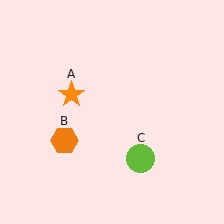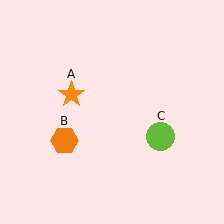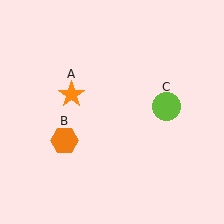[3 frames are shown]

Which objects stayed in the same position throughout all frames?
Orange star (object A) and orange hexagon (object B) remained stationary.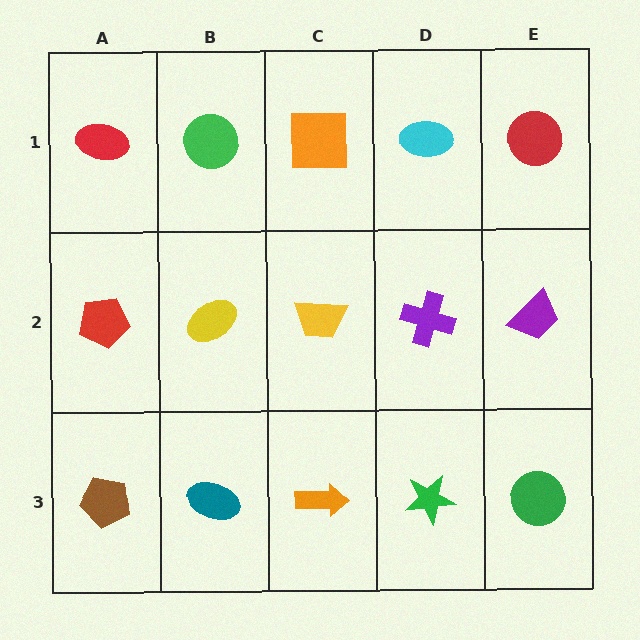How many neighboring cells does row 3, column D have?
3.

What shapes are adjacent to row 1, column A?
A red pentagon (row 2, column A), a green circle (row 1, column B).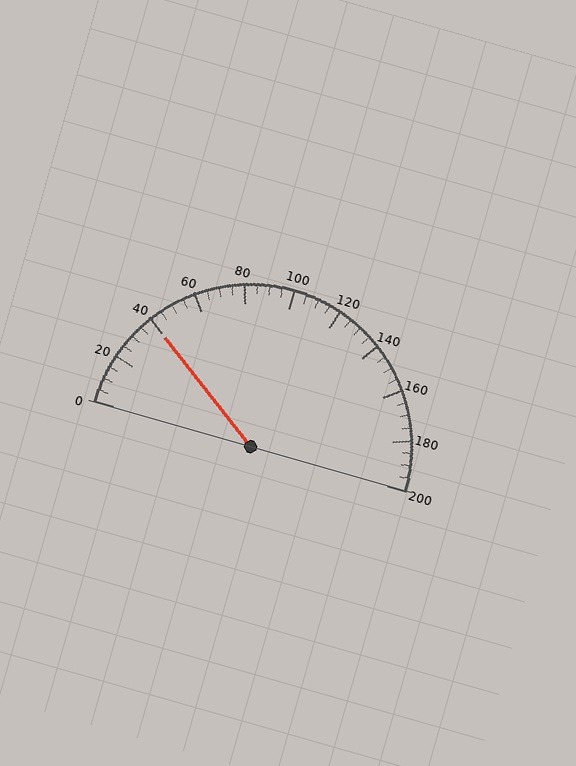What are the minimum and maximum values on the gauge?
The gauge ranges from 0 to 200.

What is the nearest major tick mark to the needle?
The nearest major tick mark is 40.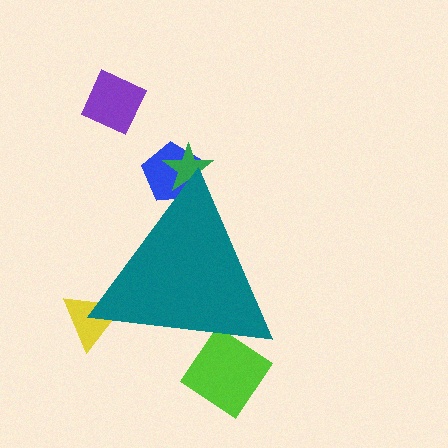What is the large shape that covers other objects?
A teal triangle.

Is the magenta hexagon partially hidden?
Yes, the magenta hexagon is partially hidden behind the teal triangle.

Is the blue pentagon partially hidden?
Yes, the blue pentagon is partially hidden behind the teal triangle.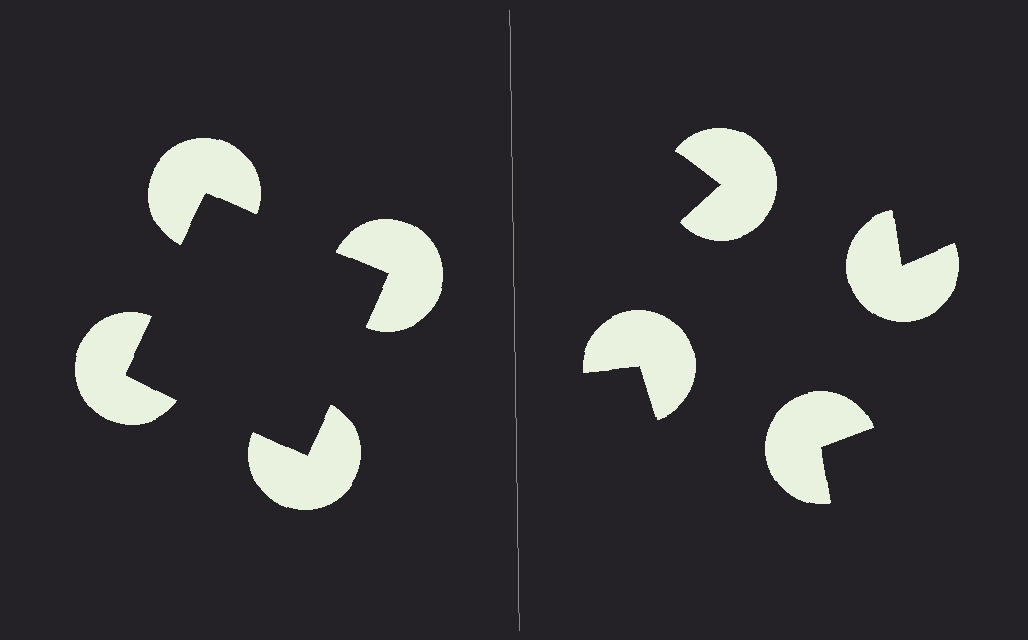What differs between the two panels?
The pac-man discs are positioned identically on both sides; only the wedge orientations differ. On the left they align to a square; on the right they are misaligned.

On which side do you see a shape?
An illusory square appears on the left side. On the right side the wedge cuts are rotated, so no coherent shape forms.